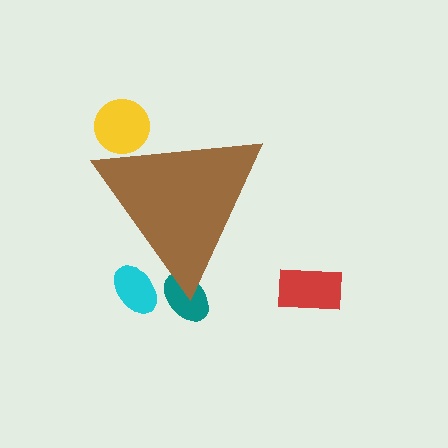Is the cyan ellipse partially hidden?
Yes, the cyan ellipse is partially hidden behind the brown triangle.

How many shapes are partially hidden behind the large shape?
3 shapes are partially hidden.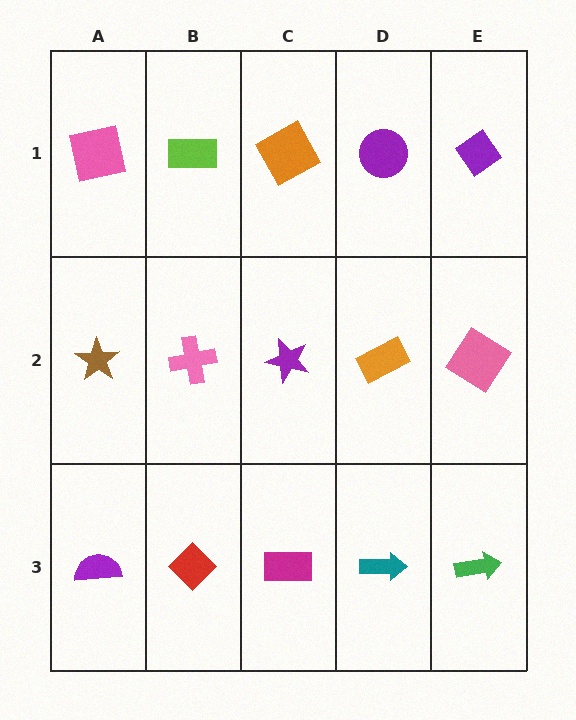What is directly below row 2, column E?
A green arrow.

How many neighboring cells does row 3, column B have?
3.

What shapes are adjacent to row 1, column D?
An orange rectangle (row 2, column D), an orange square (row 1, column C), a purple diamond (row 1, column E).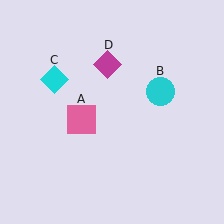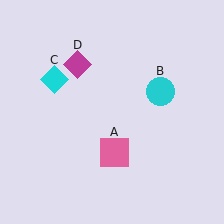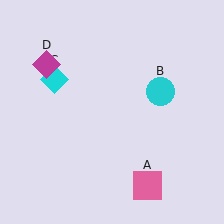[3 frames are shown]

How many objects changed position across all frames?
2 objects changed position: pink square (object A), magenta diamond (object D).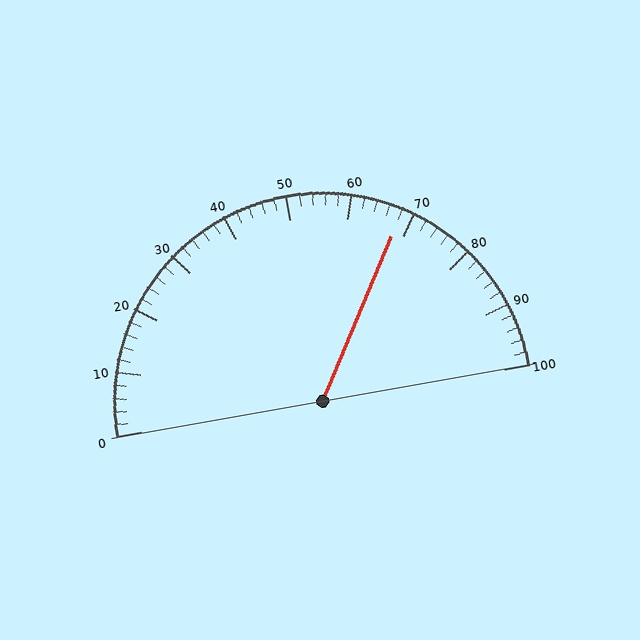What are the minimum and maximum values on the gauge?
The gauge ranges from 0 to 100.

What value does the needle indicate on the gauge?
The needle indicates approximately 68.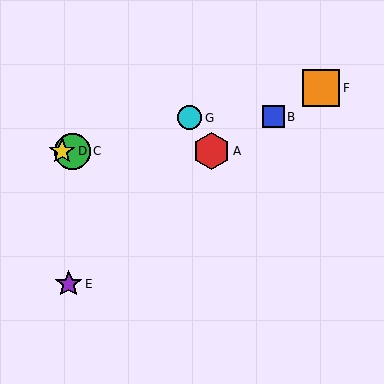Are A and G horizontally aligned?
No, A is at y≈151 and G is at y≈118.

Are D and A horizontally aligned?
Yes, both are at y≈151.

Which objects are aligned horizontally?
Objects A, C, D are aligned horizontally.